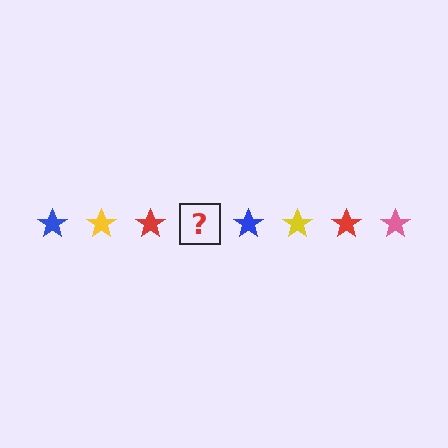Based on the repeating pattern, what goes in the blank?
The blank should be a pink star.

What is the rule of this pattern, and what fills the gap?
The rule is that the pattern cycles through blue, yellow, red, pink stars. The gap should be filled with a pink star.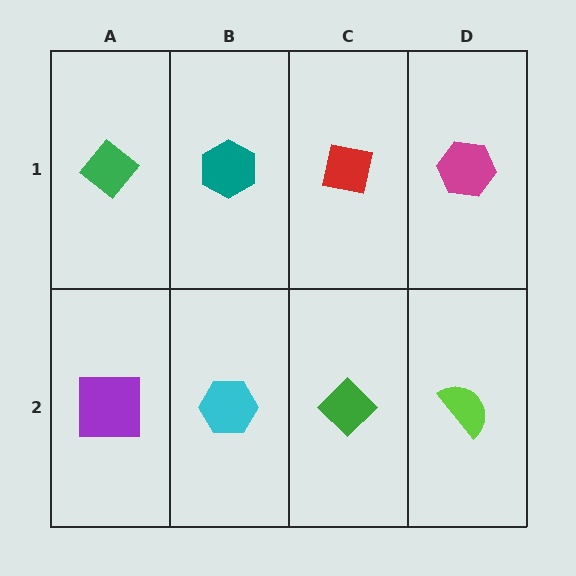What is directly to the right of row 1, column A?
A teal hexagon.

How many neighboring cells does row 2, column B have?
3.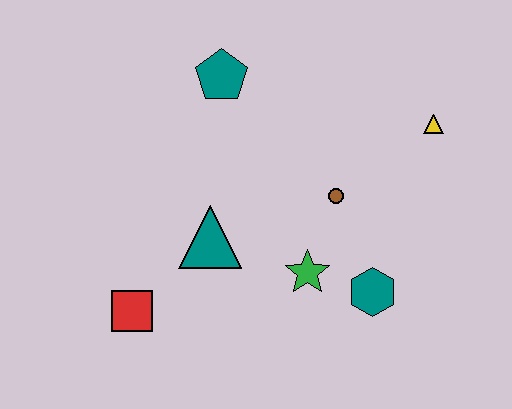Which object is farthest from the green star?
The teal pentagon is farthest from the green star.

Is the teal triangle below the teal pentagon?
Yes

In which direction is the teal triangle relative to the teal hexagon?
The teal triangle is to the left of the teal hexagon.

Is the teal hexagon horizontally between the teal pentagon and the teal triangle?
No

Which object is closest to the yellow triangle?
The brown circle is closest to the yellow triangle.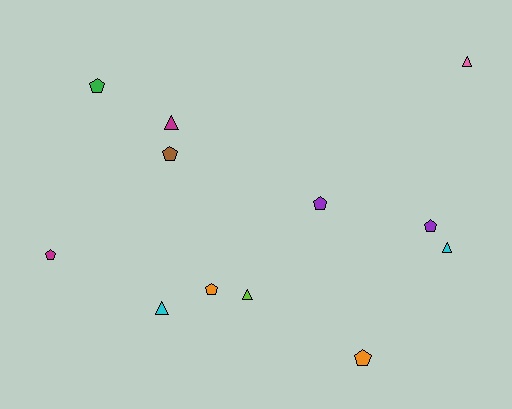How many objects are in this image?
There are 12 objects.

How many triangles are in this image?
There are 5 triangles.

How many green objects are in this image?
There is 1 green object.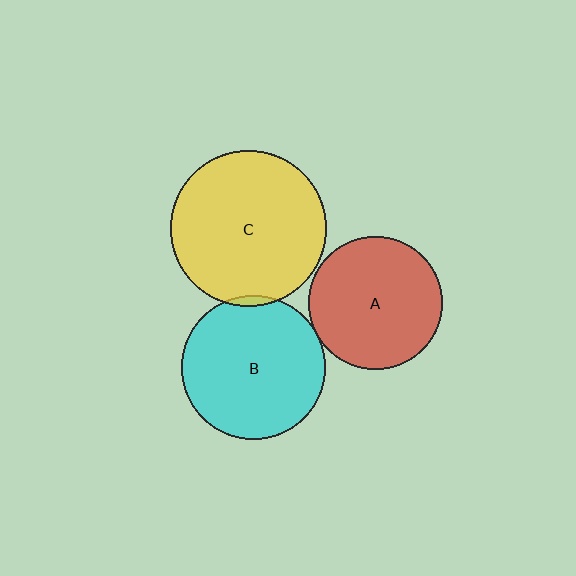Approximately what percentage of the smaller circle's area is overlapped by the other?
Approximately 5%.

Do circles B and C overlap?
Yes.